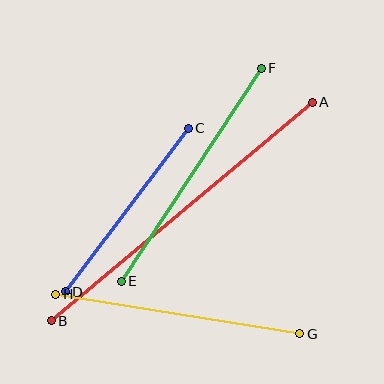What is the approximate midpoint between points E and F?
The midpoint is at approximately (191, 175) pixels.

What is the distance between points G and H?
The distance is approximately 247 pixels.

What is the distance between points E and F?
The distance is approximately 255 pixels.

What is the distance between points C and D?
The distance is approximately 204 pixels.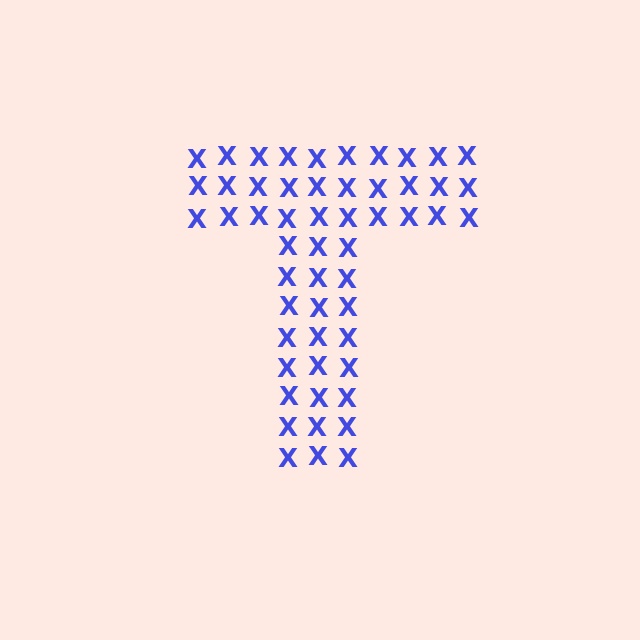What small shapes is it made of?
It is made of small letter X's.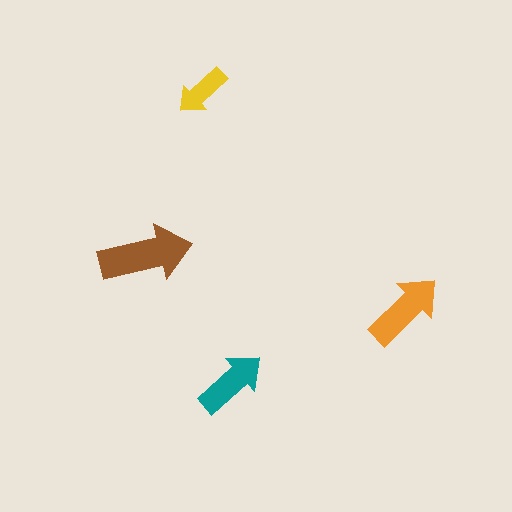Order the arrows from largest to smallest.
the brown one, the orange one, the teal one, the yellow one.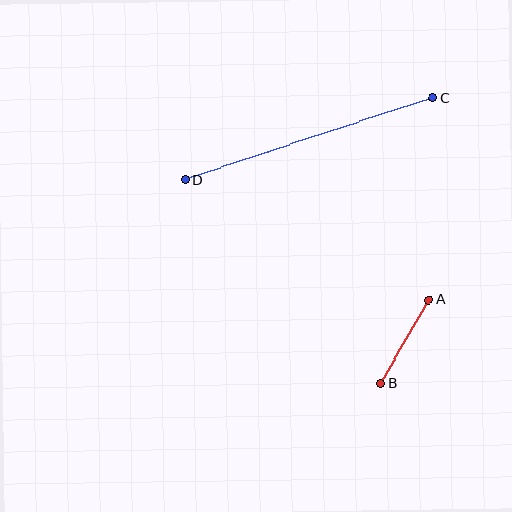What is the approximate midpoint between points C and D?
The midpoint is at approximately (309, 139) pixels.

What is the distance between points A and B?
The distance is approximately 97 pixels.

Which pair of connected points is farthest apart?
Points C and D are farthest apart.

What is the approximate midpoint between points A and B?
The midpoint is at approximately (404, 341) pixels.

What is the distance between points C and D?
The distance is approximately 261 pixels.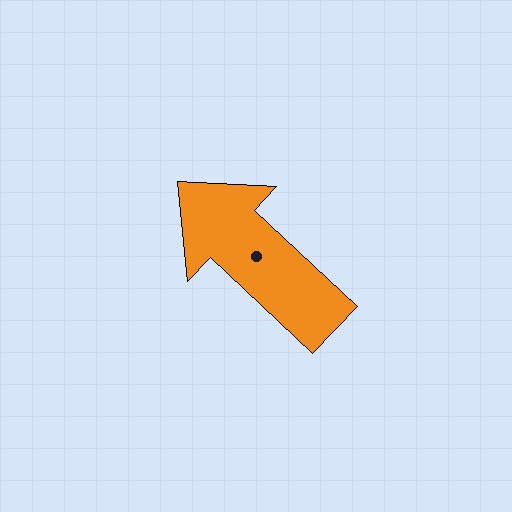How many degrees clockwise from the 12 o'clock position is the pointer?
Approximately 313 degrees.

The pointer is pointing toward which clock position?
Roughly 10 o'clock.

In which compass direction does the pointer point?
Northwest.